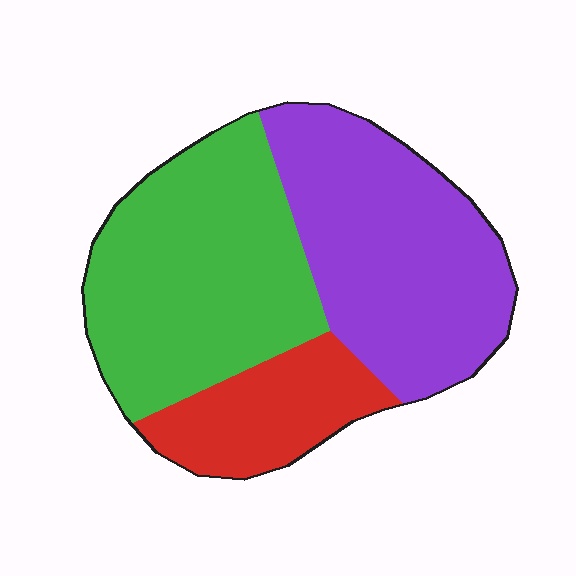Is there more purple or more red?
Purple.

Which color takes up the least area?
Red, at roughly 20%.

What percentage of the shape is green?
Green takes up between a third and a half of the shape.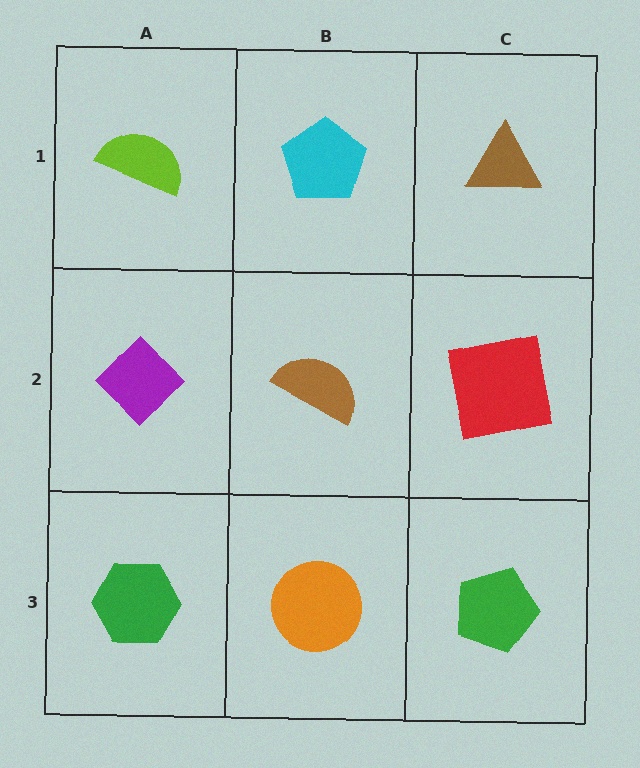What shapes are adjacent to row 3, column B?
A brown semicircle (row 2, column B), a green hexagon (row 3, column A), a green pentagon (row 3, column C).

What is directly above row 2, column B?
A cyan pentagon.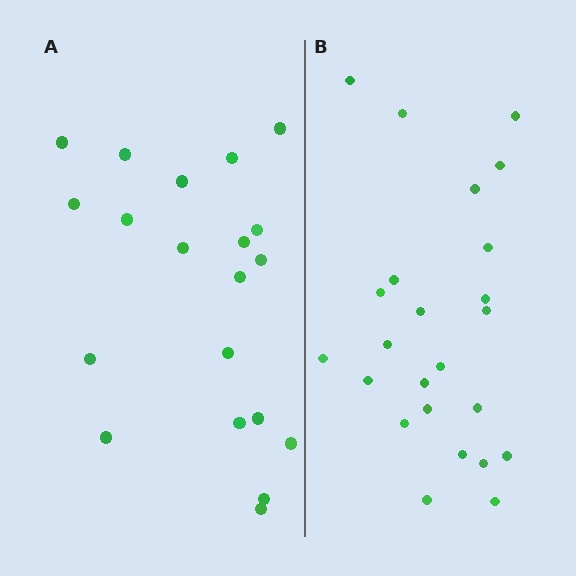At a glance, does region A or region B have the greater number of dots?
Region B (the right region) has more dots.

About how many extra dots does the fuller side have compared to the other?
Region B has about 4 more dots than region A.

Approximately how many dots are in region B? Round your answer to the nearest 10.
About 20 dots. (The exact count is 24, which rounds to 20.)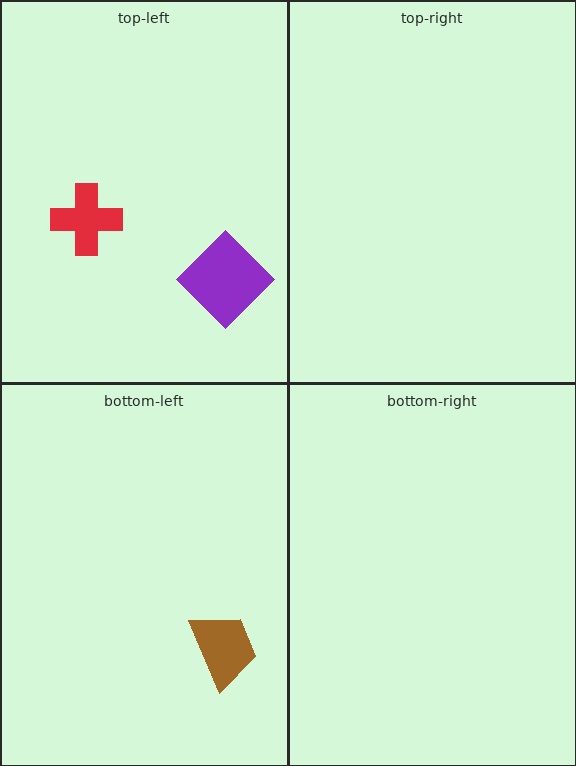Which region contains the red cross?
The top-left region.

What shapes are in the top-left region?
The red cross, the purple diamond.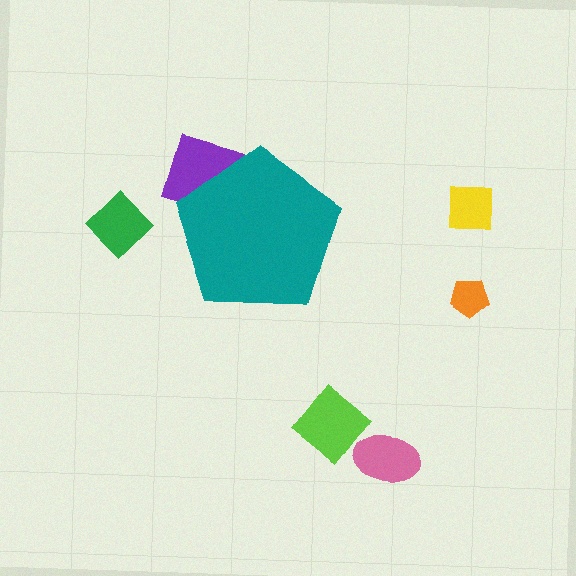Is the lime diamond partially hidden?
No, the lime diamond is fully visible.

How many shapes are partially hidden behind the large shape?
1 shape is partially hidden.